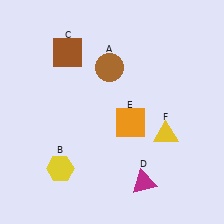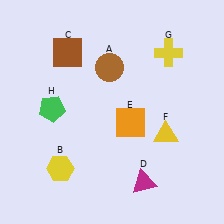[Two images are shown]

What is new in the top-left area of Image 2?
A green pentagon (H) was added in the top-left area of Image 2.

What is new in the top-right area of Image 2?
A yellow cross (G) was added in the top-right area of Image 2.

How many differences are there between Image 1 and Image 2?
There are 2 differences between the two images.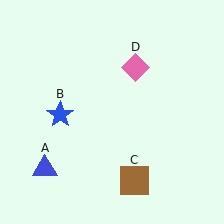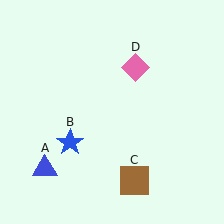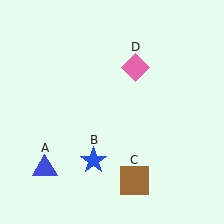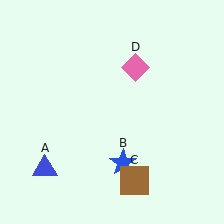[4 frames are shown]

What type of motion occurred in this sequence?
The blue star (object B) rotated counterclockwise around the center of the scene.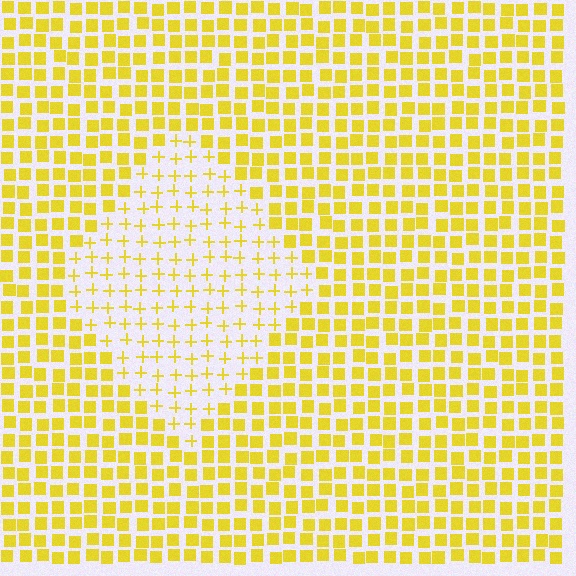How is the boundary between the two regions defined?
The boundary is defined by a change in element shape: plus signs inside vs. squares outside. All elements share the same color and spacing.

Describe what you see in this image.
The image is filled with small yellow elements arranged in a uniform grid. A diamond-shaped region contains plus signs, while the surrounding area contains squares. The boundary is defined purely by the change in element shape.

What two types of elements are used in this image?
The image uses plus signs inside the diamond region and squares outside it.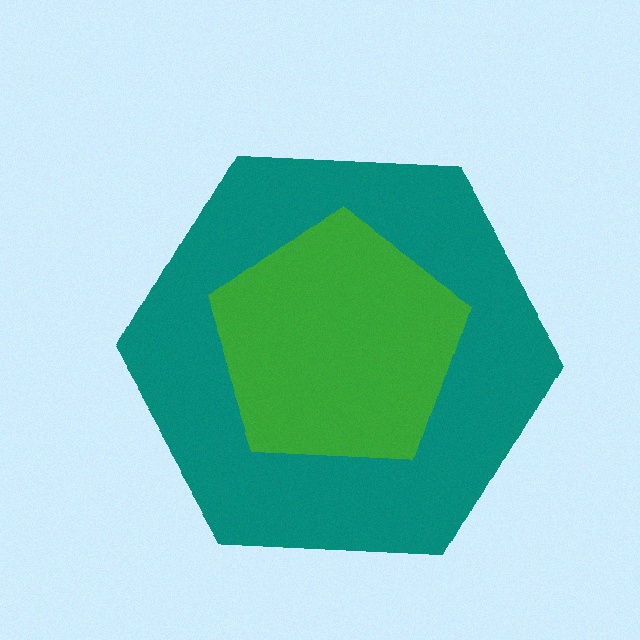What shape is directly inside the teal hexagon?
The green pentagon.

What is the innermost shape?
The green pentagon.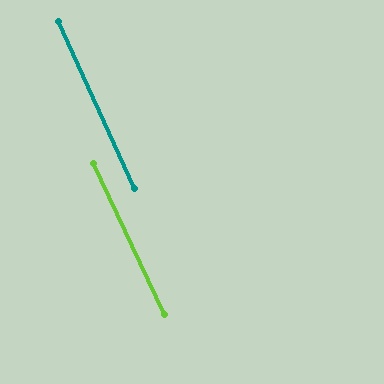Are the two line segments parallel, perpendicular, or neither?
Parallel — their directions differ by only 0.7°.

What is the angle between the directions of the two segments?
Approximately 1 degree.